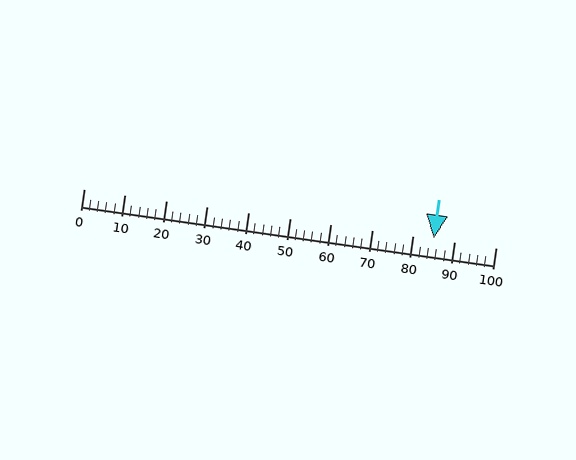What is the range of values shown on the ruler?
The ruler shows values from 0 to 100.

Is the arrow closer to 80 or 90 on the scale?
The arrow is closer to 90.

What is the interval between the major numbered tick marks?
The major tick marks are spaced 10 units apart.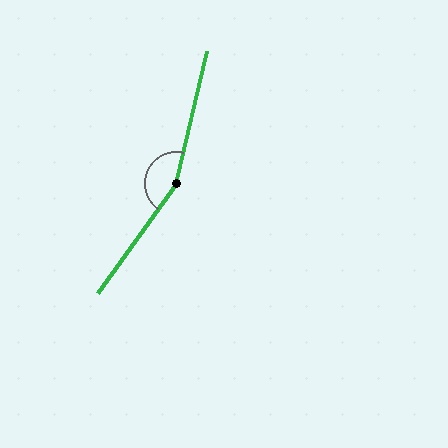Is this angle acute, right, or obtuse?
It is obtuse.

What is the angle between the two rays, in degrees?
Approximately 158 degrees.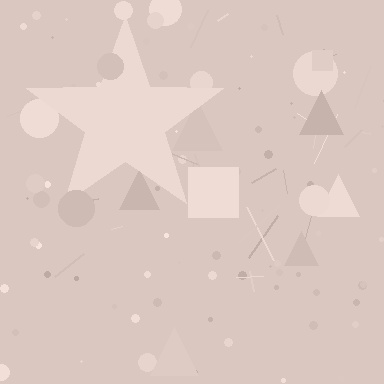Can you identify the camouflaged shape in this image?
The camouflaged shape is a star.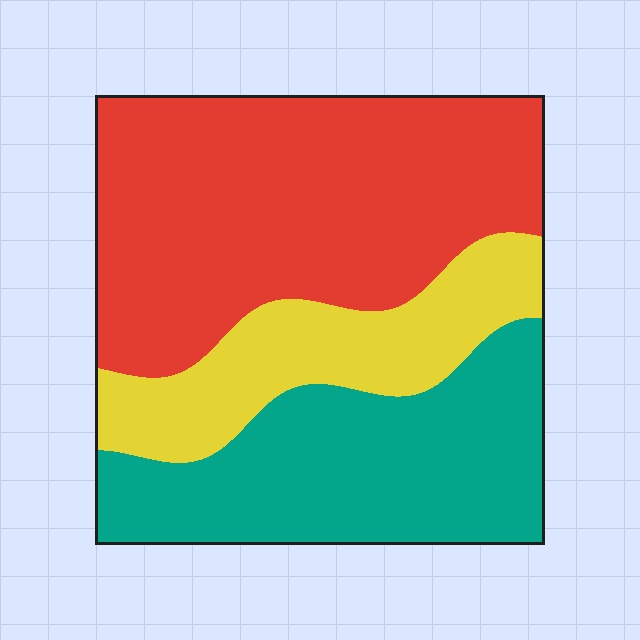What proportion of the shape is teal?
Teal covers 32% of the shape.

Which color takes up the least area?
Yellow, at roughly 20%.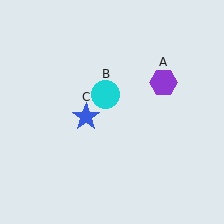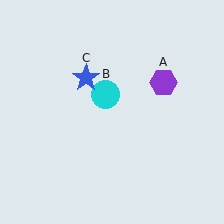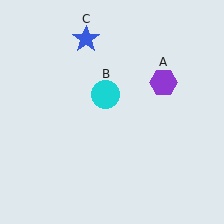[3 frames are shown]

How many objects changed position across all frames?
1 object changed position: blue star (object C).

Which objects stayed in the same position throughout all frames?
Purple hexagon (object A) and cyan circle (object B) remained stationary.